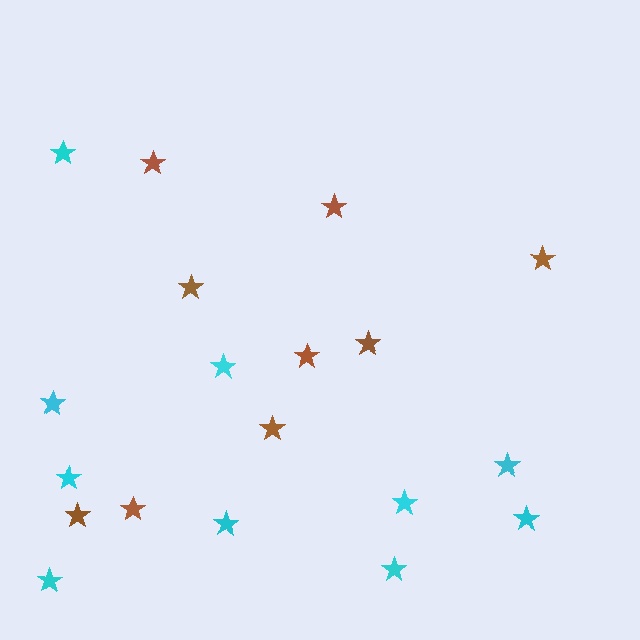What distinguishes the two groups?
There are 2 groups: one group of brown stars (9) and one group of cyan stars (10).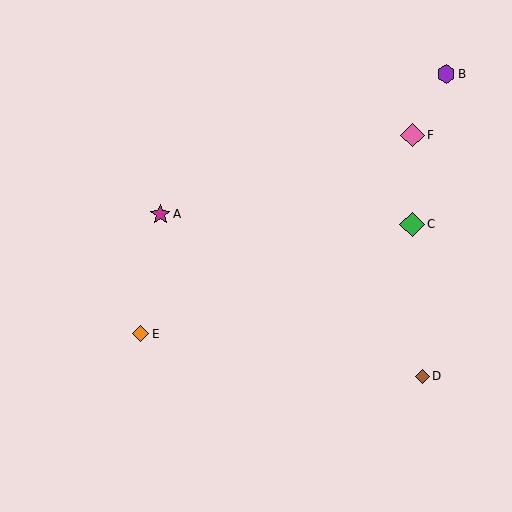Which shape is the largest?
The green diamond (labeled C) is the largest.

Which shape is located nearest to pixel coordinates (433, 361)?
The brown diamond (labeled D) at (422, 376) is nearest to that location.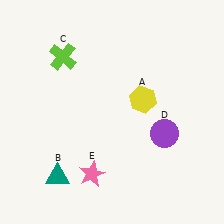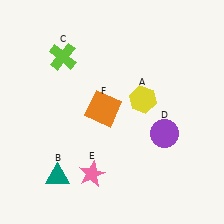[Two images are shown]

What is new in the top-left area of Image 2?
An orange square (F) was added in the top-left area of Image 2.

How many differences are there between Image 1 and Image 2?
There is 1 difference between the two images.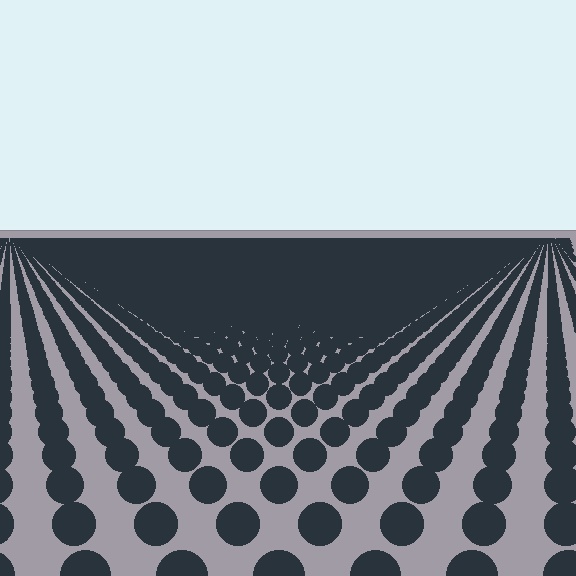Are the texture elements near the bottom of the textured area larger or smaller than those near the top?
Larger. Near the bottom, elements are closer to the viewer and appear at a bigger on-screen size.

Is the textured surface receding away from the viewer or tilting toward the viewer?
The surface is receding away from the viewer. Texture elements get smaller and denser toward the top.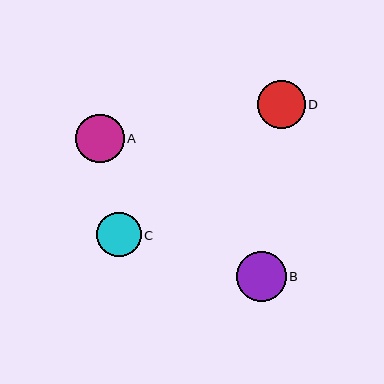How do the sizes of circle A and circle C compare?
Circle A and circle C are approximately the same size.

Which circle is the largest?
Circle B is the largest with a size of approximately 50 pixels.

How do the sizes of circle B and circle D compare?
Circle B and circle D are approximately the same size.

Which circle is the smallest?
Circle C is the smallest with a size of approximately 45 pixels.